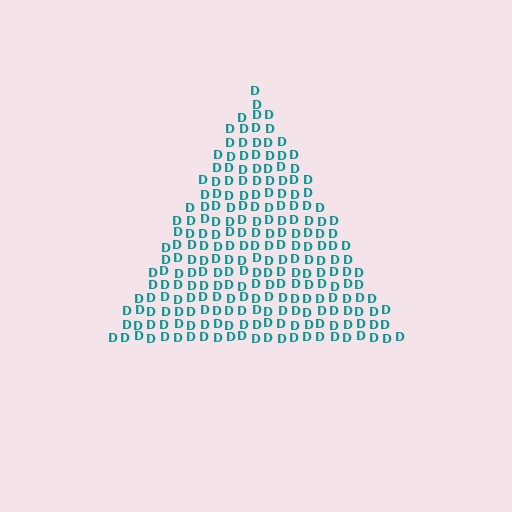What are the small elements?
The small elements are letter D's.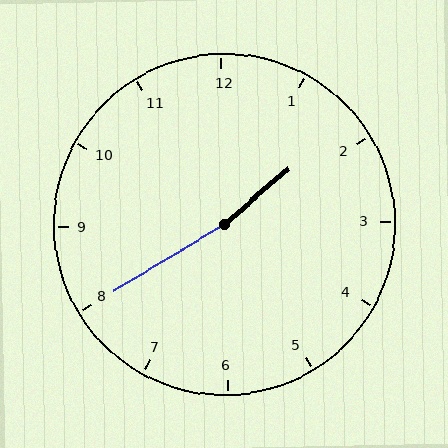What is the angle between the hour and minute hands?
Approximately 170 degrees.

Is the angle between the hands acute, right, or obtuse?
It is obtuse.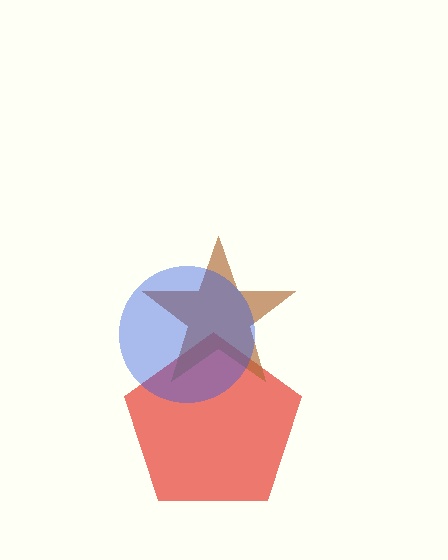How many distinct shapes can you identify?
There are 3 distinct shapes: a red pentagon, a brown star, a blue circle.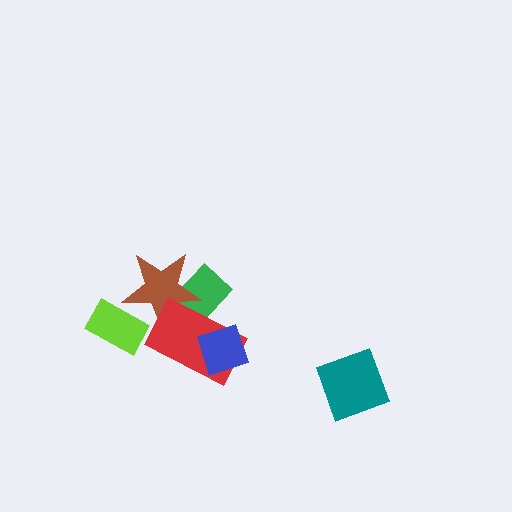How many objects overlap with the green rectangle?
2 objects overlap with the green rectangle.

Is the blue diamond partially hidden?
No, no other shape covers it.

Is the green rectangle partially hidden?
Yes, it is partially covered by another shape.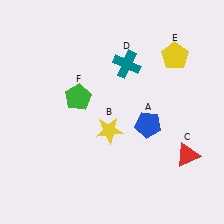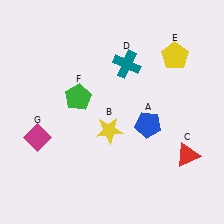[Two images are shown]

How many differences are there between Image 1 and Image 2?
There is 1 difference between the two images.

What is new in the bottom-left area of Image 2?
A magenta diamond (G) was added in the bottom-left area of Image 2.